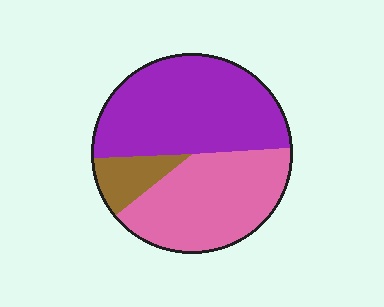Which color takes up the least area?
Brown, at roughly 10%.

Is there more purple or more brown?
Purple.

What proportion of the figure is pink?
Pink takes up about two fifths (2/5) of the figure.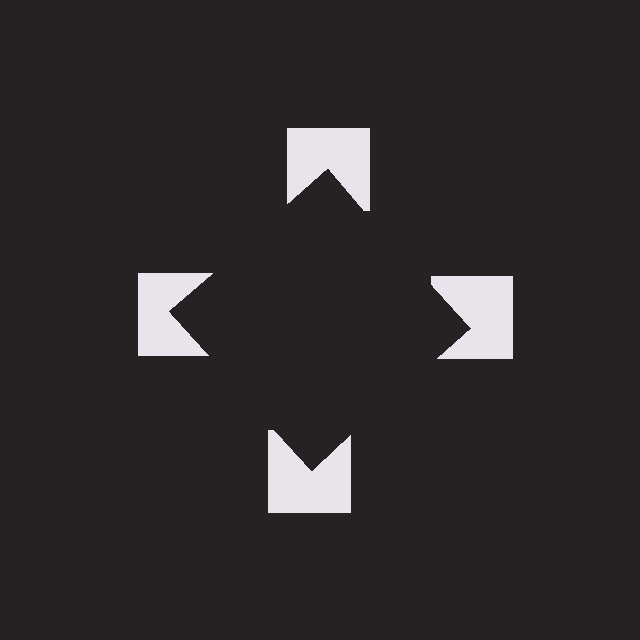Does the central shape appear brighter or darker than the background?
It typically appears slightly darker than the background, even though no actual brightness change is drawn.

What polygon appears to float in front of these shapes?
An illusory square — its edges are inferred from the aligned wedge cuts in the notched squares, not physically drawn.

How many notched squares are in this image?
There are 4 — one at each vertex of the illusory square.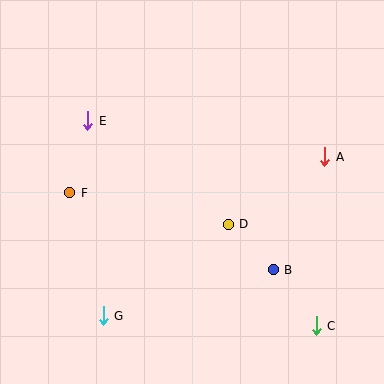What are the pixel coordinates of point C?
Point C is at (316, 326).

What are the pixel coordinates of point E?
Point E is at (88, 121).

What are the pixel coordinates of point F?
Point F is at (70, 193).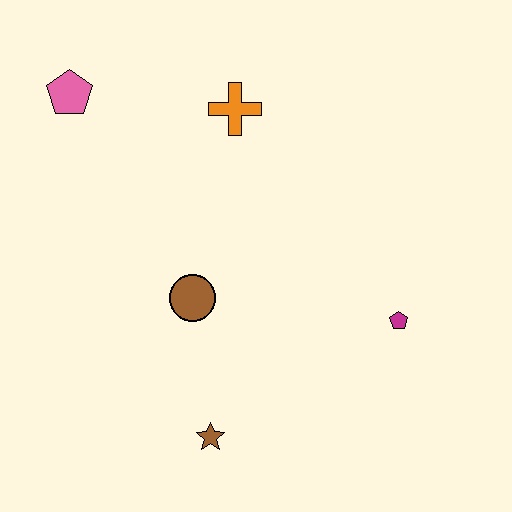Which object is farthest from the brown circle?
The pink pentagon is farthest from the brown circle.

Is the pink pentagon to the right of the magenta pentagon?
No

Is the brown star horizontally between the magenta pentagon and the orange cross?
No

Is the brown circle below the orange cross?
Yes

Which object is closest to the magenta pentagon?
The brown circle is closest to the magenta pentagon.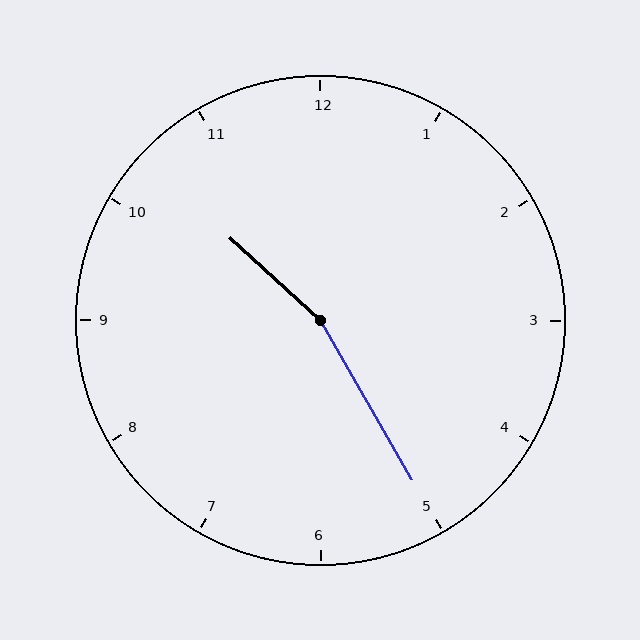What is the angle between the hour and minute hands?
Approximately 162 degrees.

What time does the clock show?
10:25.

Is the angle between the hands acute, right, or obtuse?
It is obtuse.